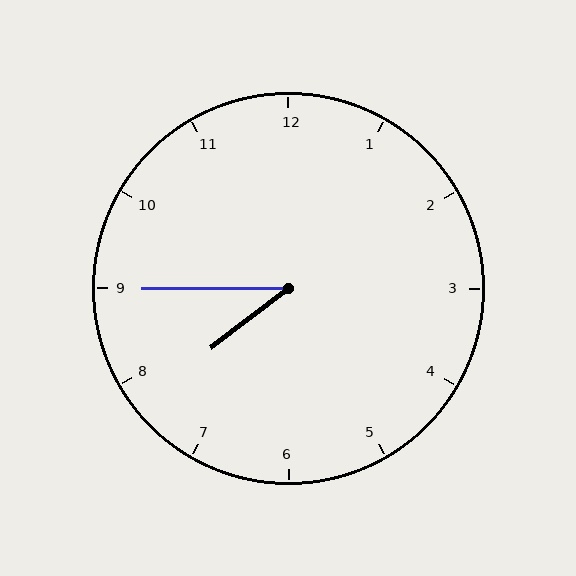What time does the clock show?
7:45.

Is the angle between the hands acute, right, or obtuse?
It is acute.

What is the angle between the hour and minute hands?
Approximately 38 degrees.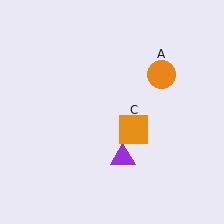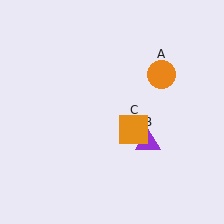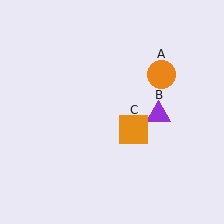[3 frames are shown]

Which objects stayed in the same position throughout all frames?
Orange circle (object A) and orange square (object C) remained stationary.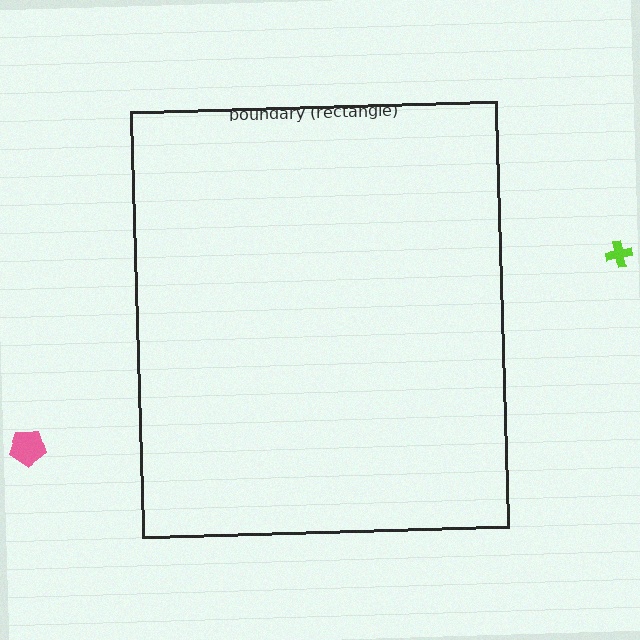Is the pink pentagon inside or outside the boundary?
Outside.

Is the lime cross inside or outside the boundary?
Outside.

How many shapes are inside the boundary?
0 inside, 2 outside.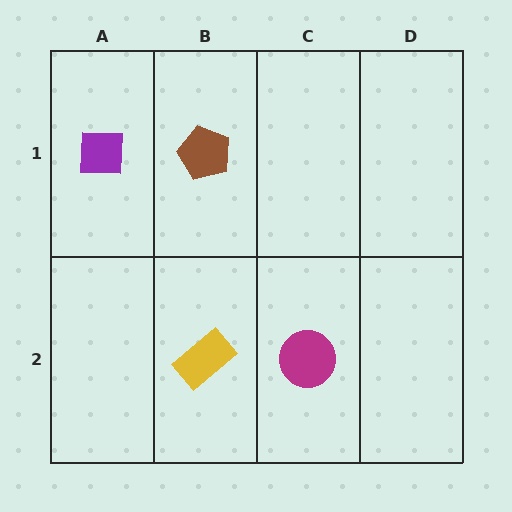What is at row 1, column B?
A brown pentagon.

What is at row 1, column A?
A purple square.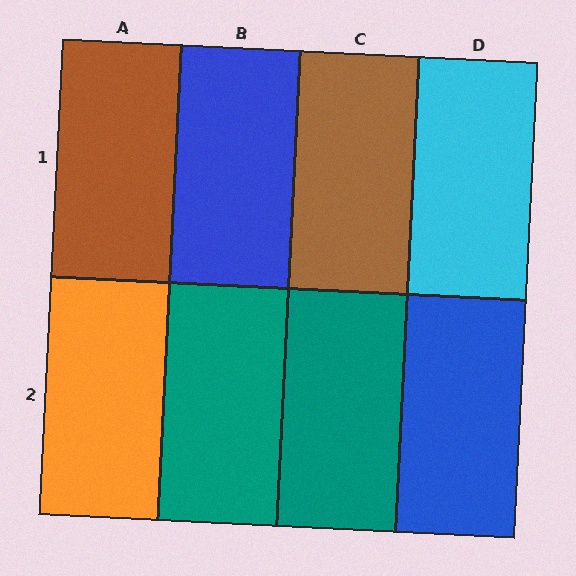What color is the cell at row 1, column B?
Blue.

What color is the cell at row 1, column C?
Brown.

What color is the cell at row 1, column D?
Cyan.